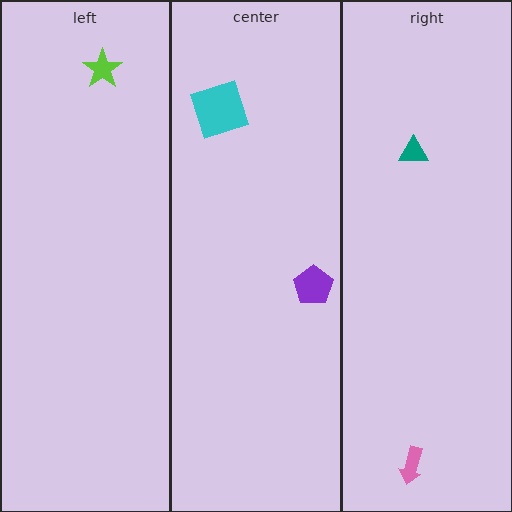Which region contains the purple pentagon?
The center region.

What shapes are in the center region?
The purple pentagon, the cyan square.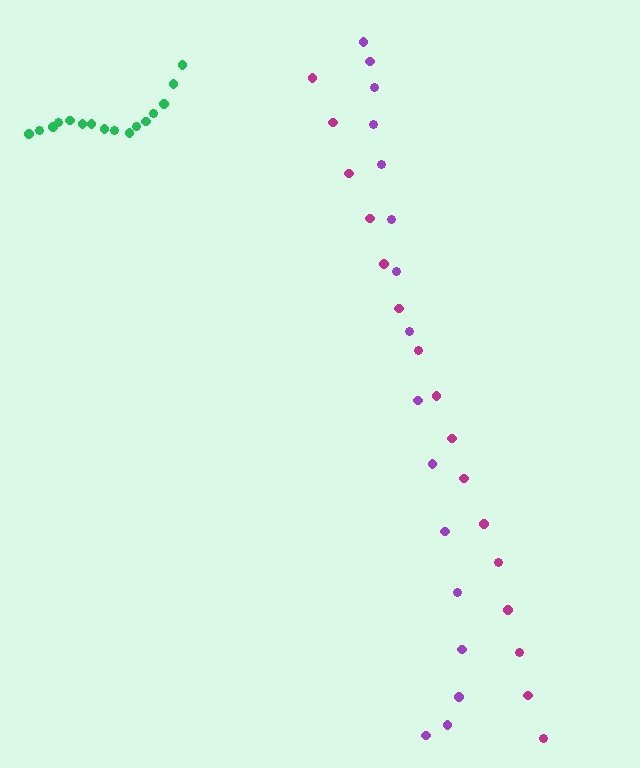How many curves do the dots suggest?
There are 3 distinct paths.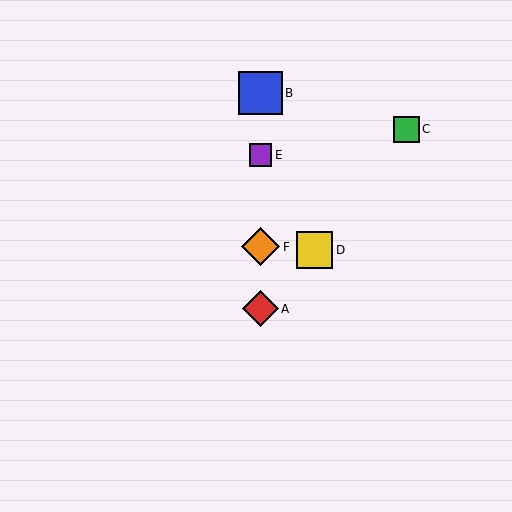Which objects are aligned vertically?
Objects A, B, E, F are aligned vertically.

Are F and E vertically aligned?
Yes, both are at x≈260.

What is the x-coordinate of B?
Object B is at x≈260.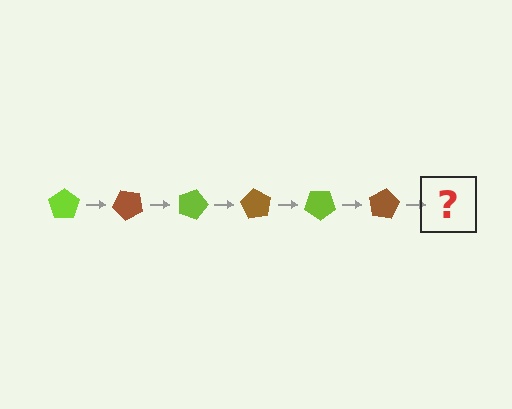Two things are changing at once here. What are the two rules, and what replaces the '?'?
The two rules are that it rotates 45 degrees each step and the color cycles through lime and brown. The '?' should be a lime pentagon, rotated 270 degrees from the start.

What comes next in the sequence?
The next element should be a lime pentagon, rotated 270 degrees from the start.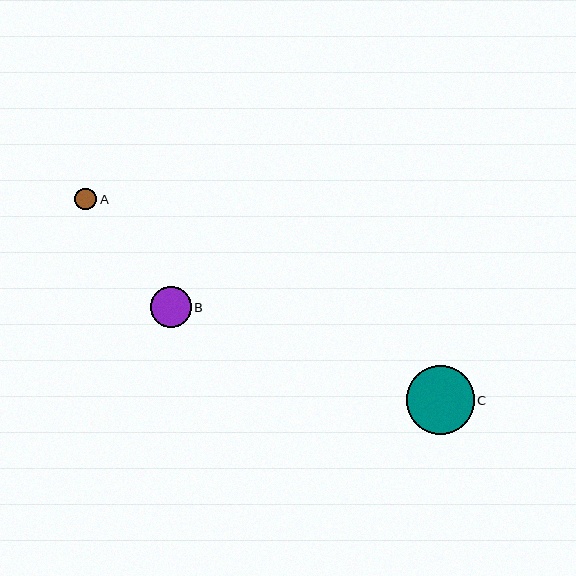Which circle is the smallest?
Circle A is the smallest with a size of approximately 22 pixels.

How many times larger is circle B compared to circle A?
Circle B is approximately 1.9 times the size of circle A.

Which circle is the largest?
Circle C is the largest with a size of approximately 68 pixels.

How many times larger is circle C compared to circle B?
Circle C is approximately 1.7 times the size of circle B.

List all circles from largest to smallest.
From largest to smallest: C, B, A.